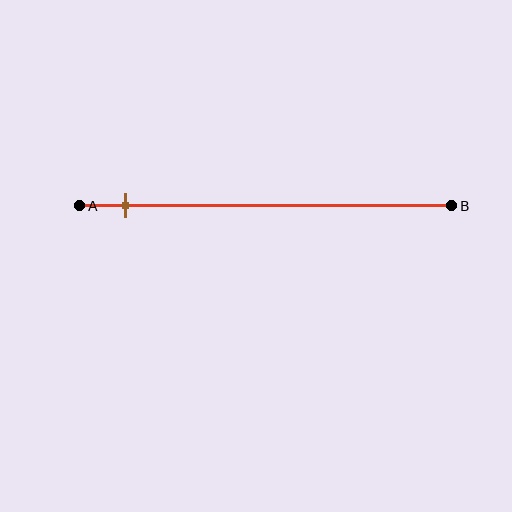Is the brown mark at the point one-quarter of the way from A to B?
No, the mark is at about 10% from A, not at the 25% one-quarter point.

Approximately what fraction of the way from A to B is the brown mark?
The brown mark is approximately 10% of the way from A to B.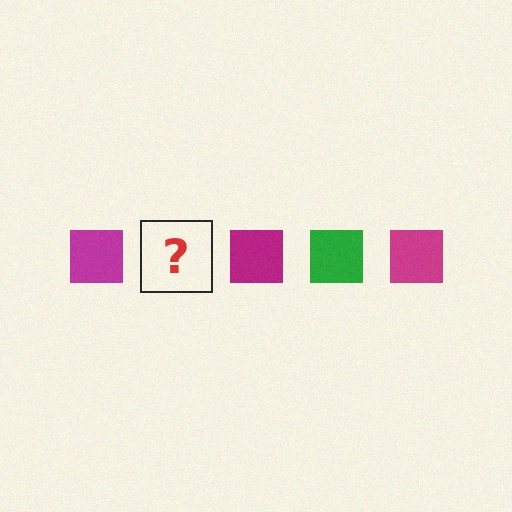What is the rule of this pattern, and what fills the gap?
The rule is that the pattern cycles through magenta, green squares. The gap should be filled with a green square.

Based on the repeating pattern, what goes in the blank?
The blank should be a green square.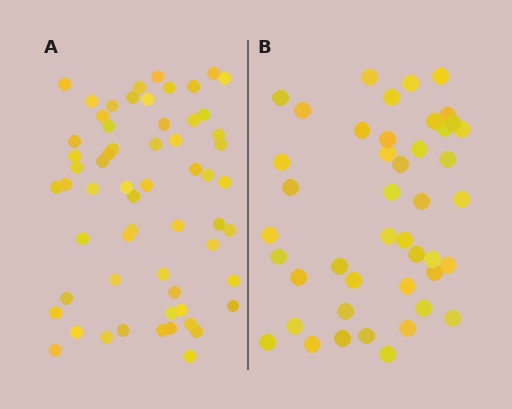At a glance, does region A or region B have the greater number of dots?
Region A (the left region) has more dots.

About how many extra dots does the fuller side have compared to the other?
Region A has approximately 15 more dots than region B.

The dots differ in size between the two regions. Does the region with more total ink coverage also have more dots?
No. Region B has more total ink coverage because its dots are larger, but region A actually contains more individual dots. Total area can be misleading — the number of items is what matters here.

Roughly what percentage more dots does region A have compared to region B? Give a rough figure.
About 35% more.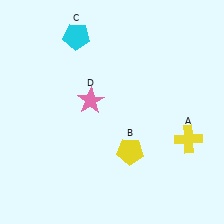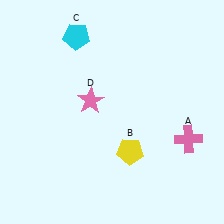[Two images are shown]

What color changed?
The cross (A) changed from yellow in Image 1 to pink in Image 2.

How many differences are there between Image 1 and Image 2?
There is 1 difference between the two images.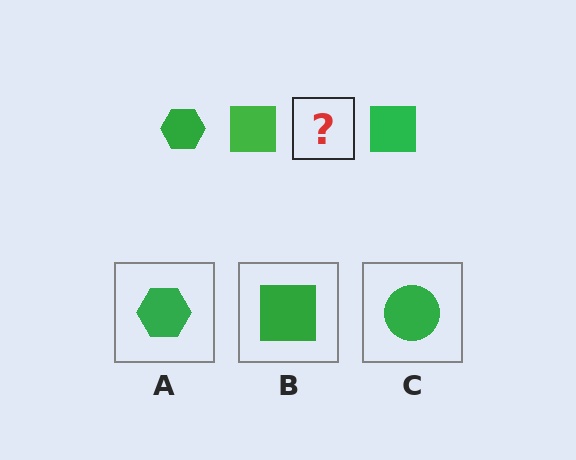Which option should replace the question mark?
Option A.